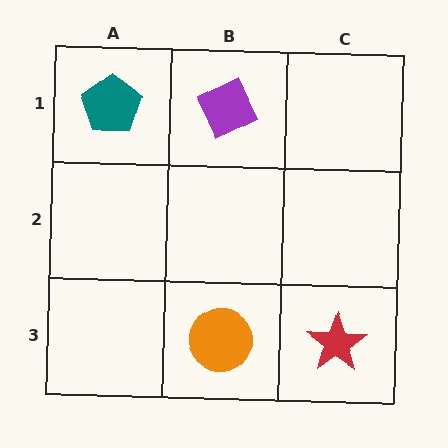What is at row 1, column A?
A teal pentagon.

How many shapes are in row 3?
2 shapes.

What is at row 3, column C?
A red star.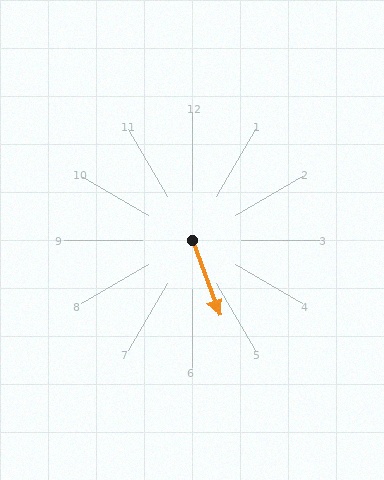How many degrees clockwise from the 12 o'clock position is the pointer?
Approximately 160 degrees.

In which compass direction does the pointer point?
South.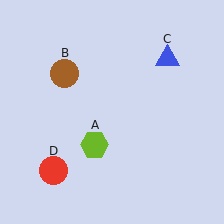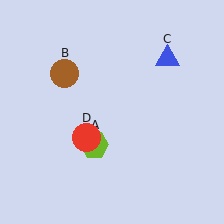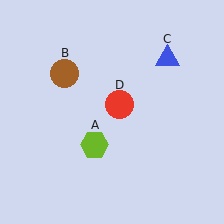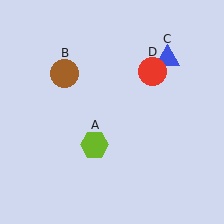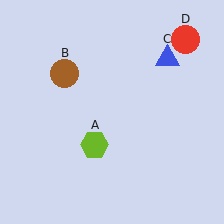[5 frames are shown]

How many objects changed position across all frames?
1 object changed position: red circle (object D).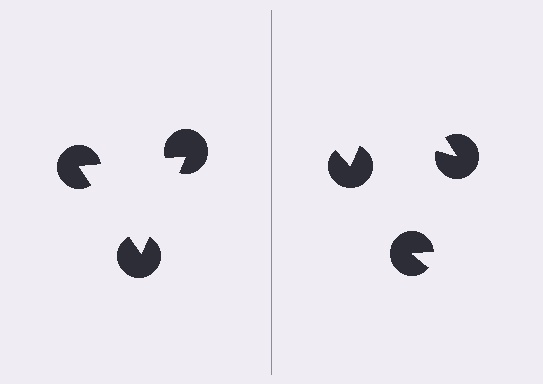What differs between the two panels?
The pac-man discs are positioned identically on both sides; only the wedge orientations differ. On the left they align to a triangle; on the right they are misaligned.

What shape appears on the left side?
An illusory triangle.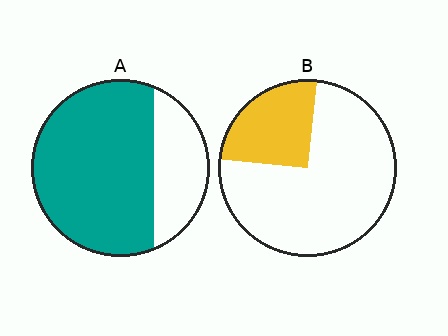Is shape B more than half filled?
No.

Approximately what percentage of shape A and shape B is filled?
A is approximately 75% and B is approximately 25%.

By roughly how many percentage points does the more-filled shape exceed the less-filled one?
By roughly 50 percentage points (A over B).